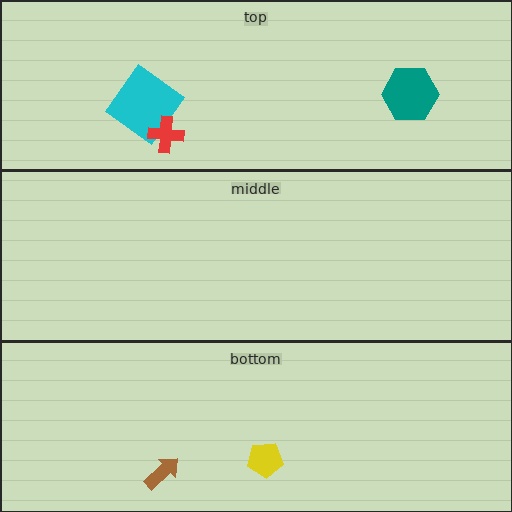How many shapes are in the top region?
3.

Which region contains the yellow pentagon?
The bottom region.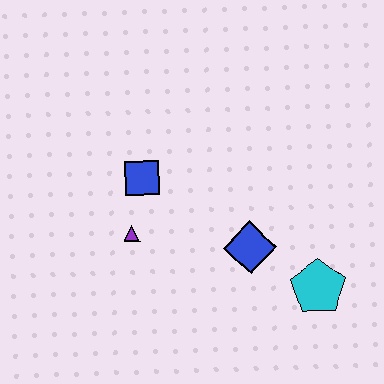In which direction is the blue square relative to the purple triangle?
The blue square is above the purple triangle.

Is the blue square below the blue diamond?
No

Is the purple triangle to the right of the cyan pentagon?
No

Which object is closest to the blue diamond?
The cyan pentagon is closest to the blue diamond.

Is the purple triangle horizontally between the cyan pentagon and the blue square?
No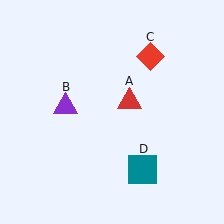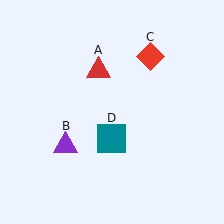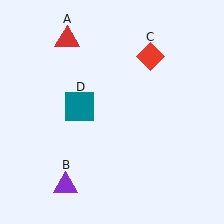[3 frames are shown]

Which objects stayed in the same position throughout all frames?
Red diamond (object C) remained stationary.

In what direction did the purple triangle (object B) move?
The purple triangle (object B) moved down.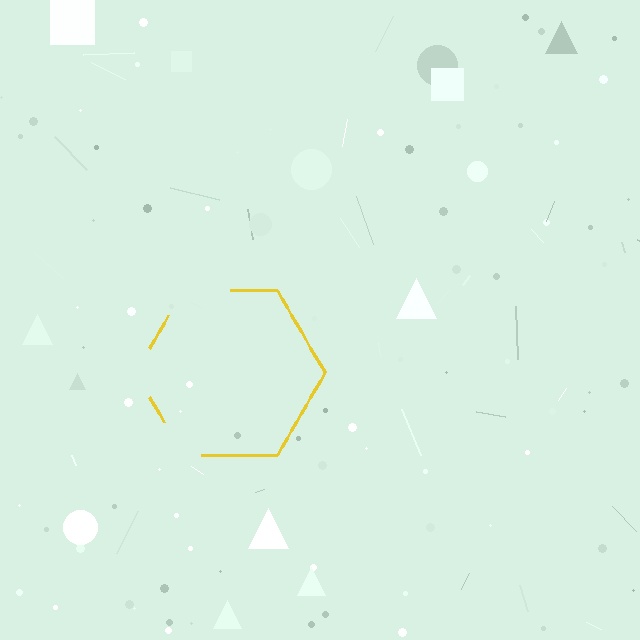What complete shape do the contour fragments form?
The contour fragments form a hexagon.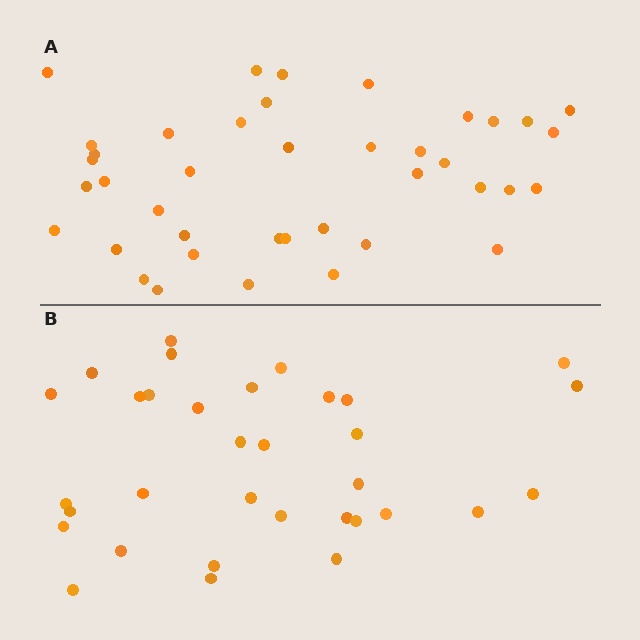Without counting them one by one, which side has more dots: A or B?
Region A (the top region) has more dots.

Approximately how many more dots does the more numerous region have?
Region A has roughly 8 or so more dots than region B.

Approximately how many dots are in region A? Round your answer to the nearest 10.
About 40 dots.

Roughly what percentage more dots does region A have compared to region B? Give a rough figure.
About 20% more.